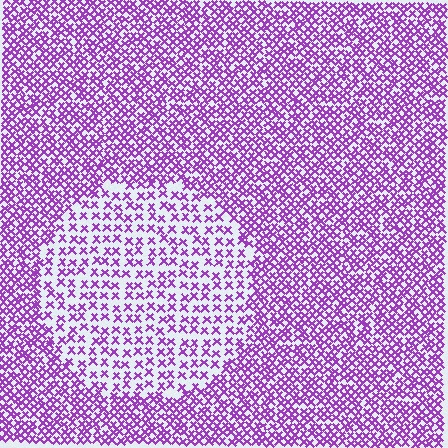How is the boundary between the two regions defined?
The boundary is defined by a change in element density (approximately 2.0x ratio). All elements are the same color, size, and shape.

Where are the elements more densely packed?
The elements are more densely packed outside the circle boundary.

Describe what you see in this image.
The image contains small purple elements arranged at two different densities. A circle-shaped region is visible where the elements are less densely packed than the surrounding area.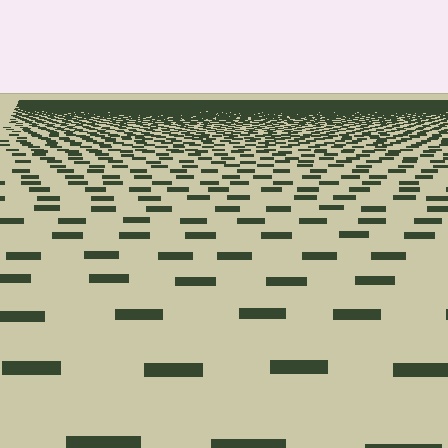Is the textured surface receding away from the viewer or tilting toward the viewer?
The surface is receding away from the viewer. Texture elements get smaller and denser toward the top.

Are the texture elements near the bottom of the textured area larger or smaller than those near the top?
Larger. Near the bottom, elements are closer to the viewer and appear at a bigger on-screen size.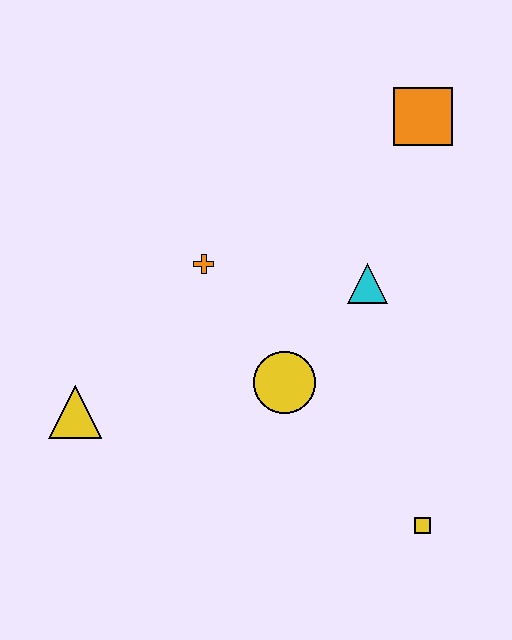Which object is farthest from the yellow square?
The orange square is farthest from the yellow square.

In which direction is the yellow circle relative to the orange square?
The yellow circle is below the orange square.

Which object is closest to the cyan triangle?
The yellow circle is closest to the cyan triangle.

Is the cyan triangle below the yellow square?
No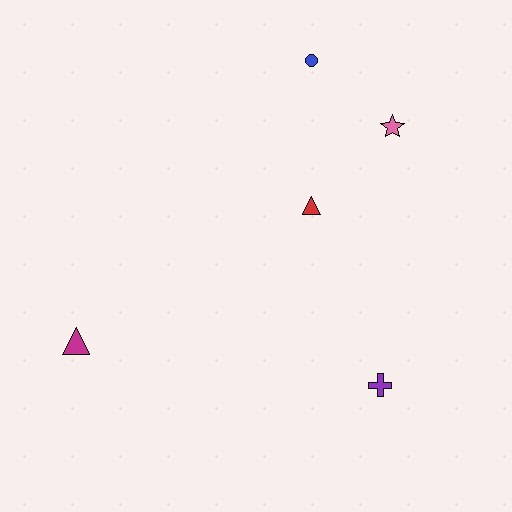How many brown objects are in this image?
There are no brown objects.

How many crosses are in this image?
There is 1 cross.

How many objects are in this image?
There are 5 objects.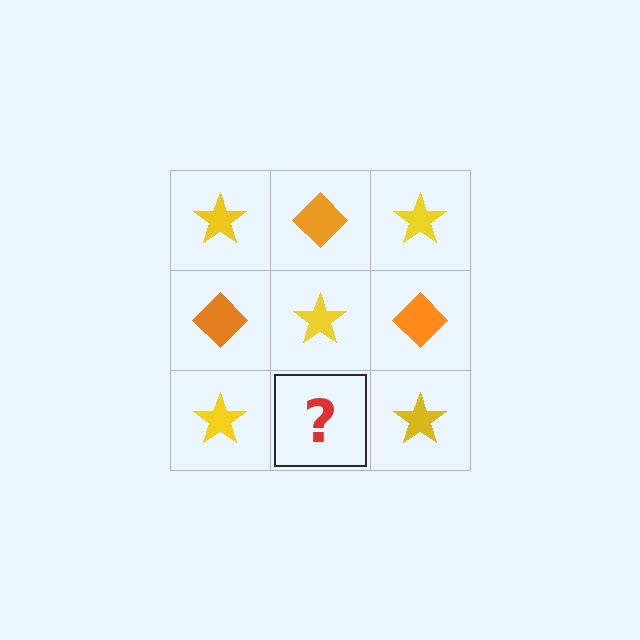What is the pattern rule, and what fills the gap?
The rule is that it alternates yellow star and orange diamond in a checkerboard pattern. The gap should be filled with an orange diamond.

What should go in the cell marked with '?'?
The missing cell should contain an orange diamond.